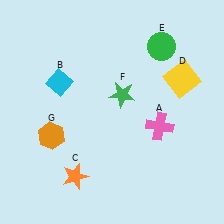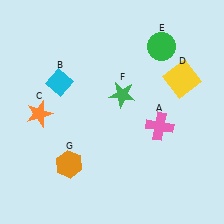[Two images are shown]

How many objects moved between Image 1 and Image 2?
2 objects moved between the two images.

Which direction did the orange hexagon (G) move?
The orange hexagon (G) moved down.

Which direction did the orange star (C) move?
The orange star (C) moved up.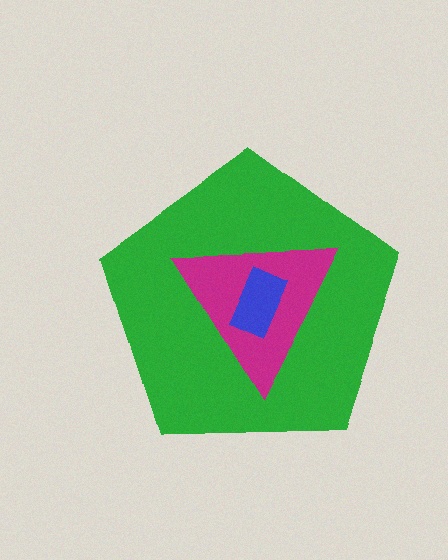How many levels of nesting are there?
3.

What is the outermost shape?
The green pentagon.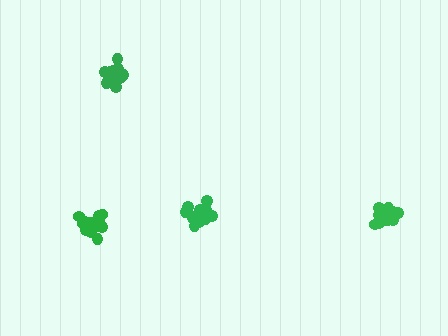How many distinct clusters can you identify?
There are 4 distinct clusters.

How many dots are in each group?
Group 1: 17 dots, Group 2: 14 dots, Group 3: 14 dots, Group 4: 14 dots (59 total).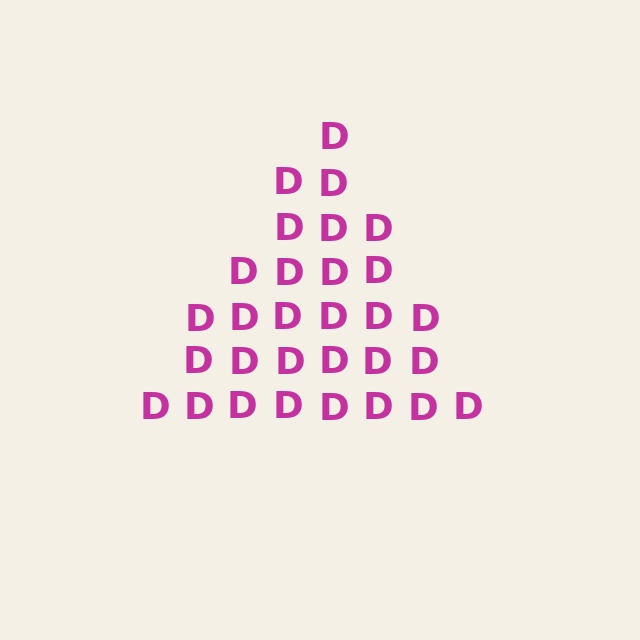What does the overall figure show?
The overall figure shows a triangle.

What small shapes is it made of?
It is made of small letter D's.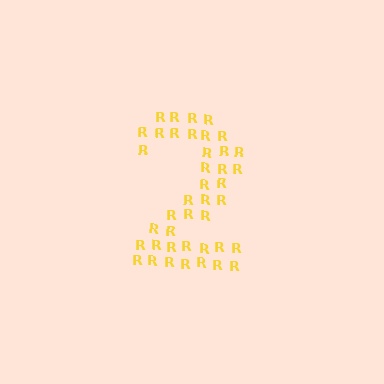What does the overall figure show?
The overall figure shows the digit 2.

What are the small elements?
The small elements are letter R's.